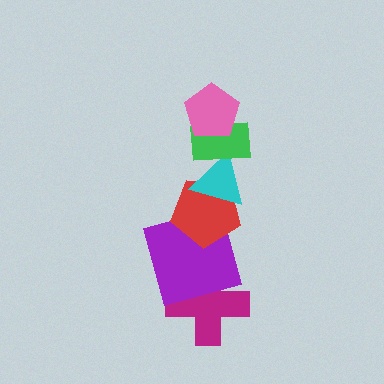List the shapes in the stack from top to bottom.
From top to bottom: the pink pentagon, the green rectangle, the cyan triangle, the red pentagon, the purple square, the magenta cross.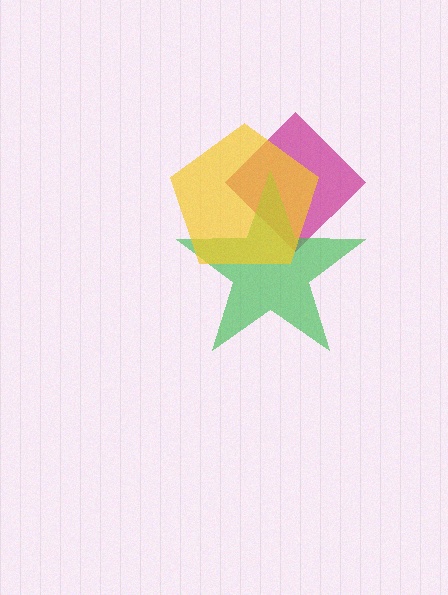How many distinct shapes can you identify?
There are 3 distinct shapes: a magenta diamond, a green star, a yellow pentagon.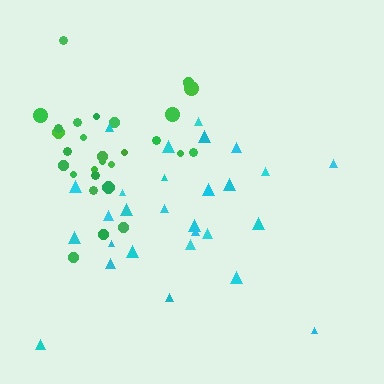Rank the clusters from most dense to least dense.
green, cyan.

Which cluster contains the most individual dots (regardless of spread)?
Green (29).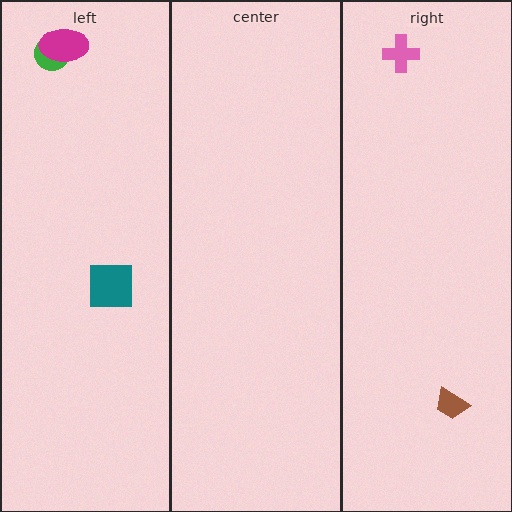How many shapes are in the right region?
2.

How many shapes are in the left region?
3.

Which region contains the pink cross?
The right region.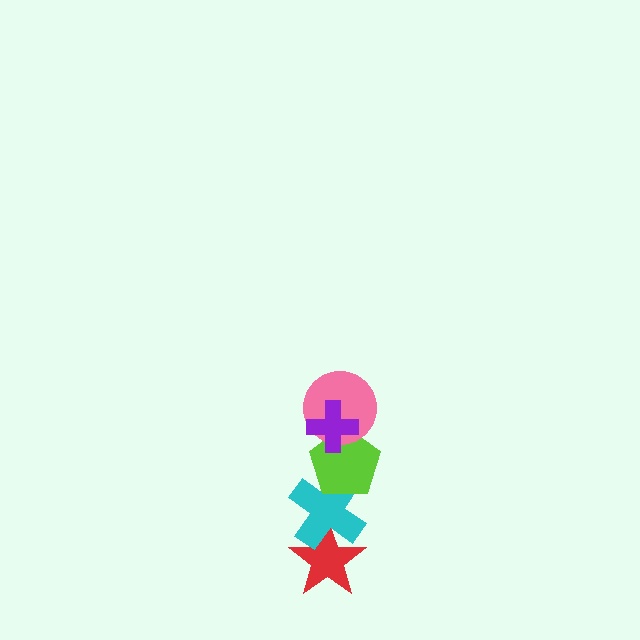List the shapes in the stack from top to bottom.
From top to bottom: the purple cross, the pink circle, the lime pentagon, the cyan cross, the red star.